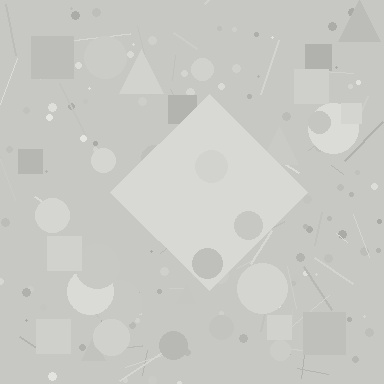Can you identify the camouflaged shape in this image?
The camouflaged shape is a diamond.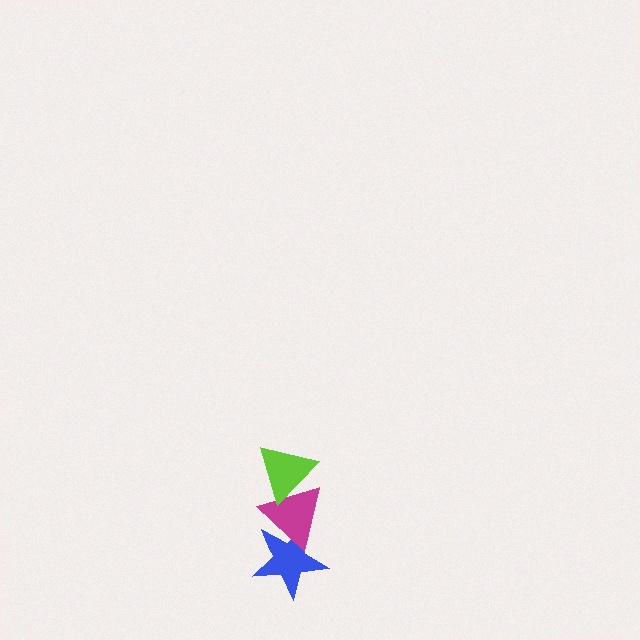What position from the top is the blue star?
The blue star is 3rd from the top.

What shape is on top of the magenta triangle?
The lime triangle is on top of the magenta triangle.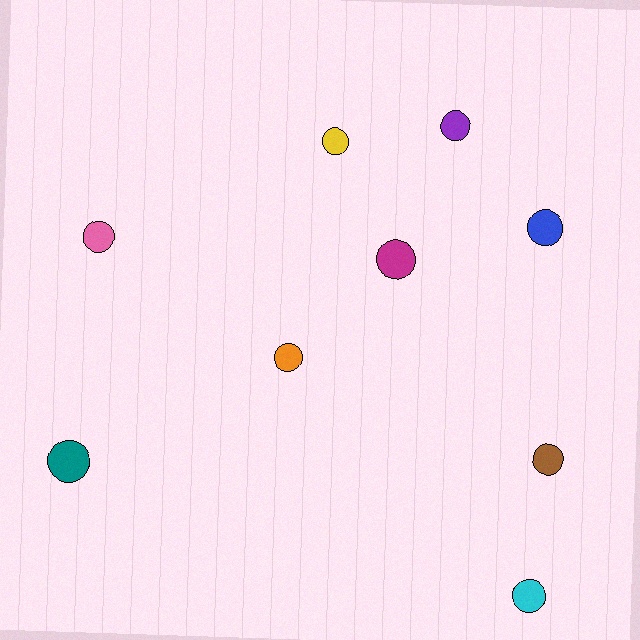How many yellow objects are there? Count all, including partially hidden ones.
There is 1 yellow object.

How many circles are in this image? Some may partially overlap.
There are 9 circles.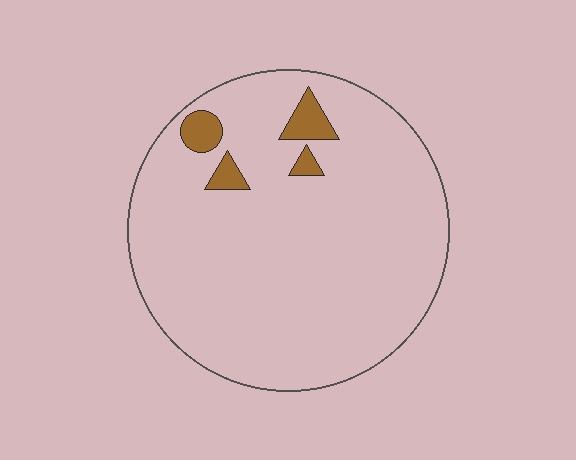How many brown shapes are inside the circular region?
4.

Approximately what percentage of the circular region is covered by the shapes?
Approximately 5%.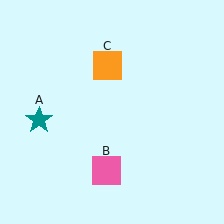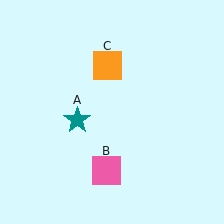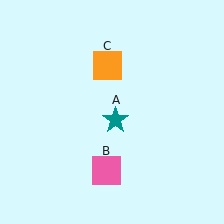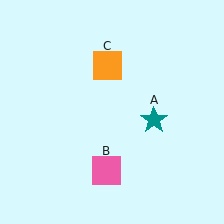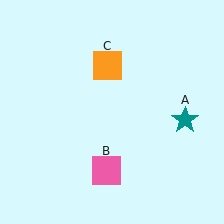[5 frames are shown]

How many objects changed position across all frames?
1 object changed position: teal star (object A).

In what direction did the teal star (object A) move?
The teal star (object A) moved right.